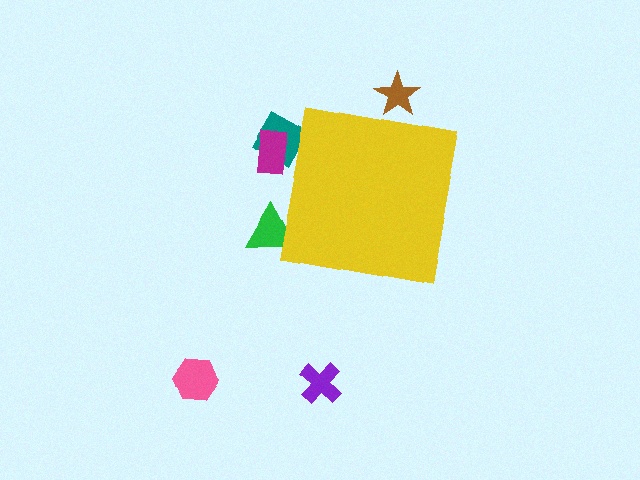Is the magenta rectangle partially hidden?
Yes, the magenta rectangle is partially hidden behind the yellow square.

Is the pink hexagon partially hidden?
No, the pink hexagon is fully visible.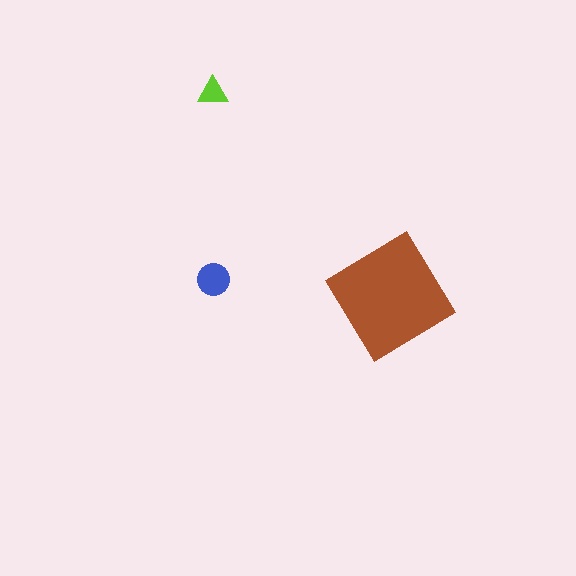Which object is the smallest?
The lime triangle.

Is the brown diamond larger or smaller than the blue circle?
Larger.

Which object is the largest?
The brown diamond.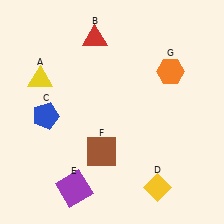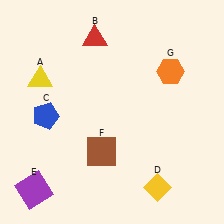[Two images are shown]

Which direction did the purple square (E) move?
The purple square (E) moved left.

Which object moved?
The purple square (E) moved left.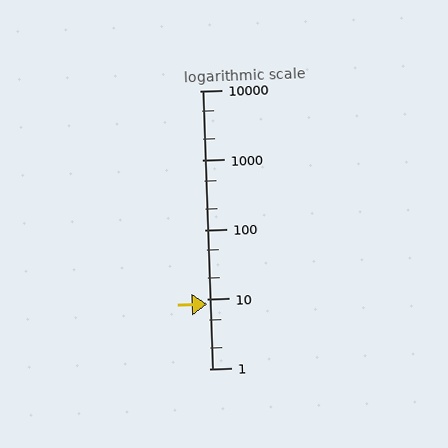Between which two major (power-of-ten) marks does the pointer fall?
The pointer is between 1 and 10.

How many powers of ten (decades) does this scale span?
The scale spans 4 decades, from 1 to 10000.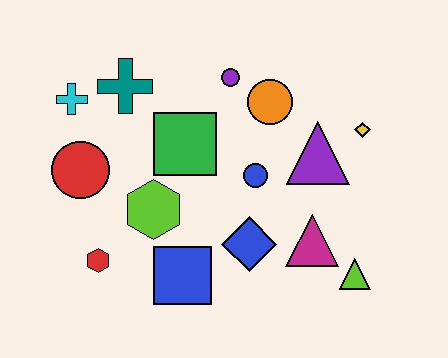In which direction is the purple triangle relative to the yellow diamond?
The purple triangle is to the left of the yellow diamond.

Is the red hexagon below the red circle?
Yes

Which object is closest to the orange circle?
The purple circle is closest to the orange circle.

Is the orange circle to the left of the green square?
No